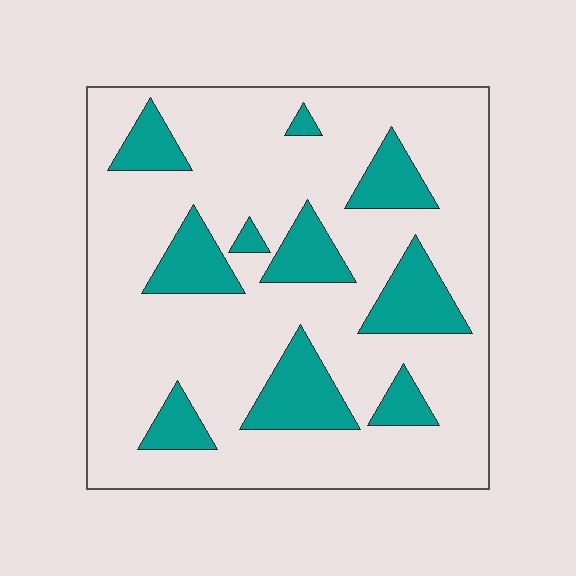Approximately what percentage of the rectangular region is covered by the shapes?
Approximately 20%.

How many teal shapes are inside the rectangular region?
10.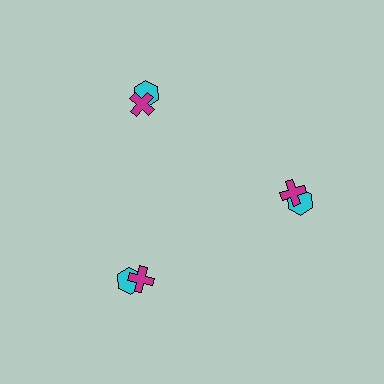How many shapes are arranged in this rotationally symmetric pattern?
There are 6 shapes, arranged in 3 groups of 2.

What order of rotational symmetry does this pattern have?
This pattern has 3-fold rotational symmetry.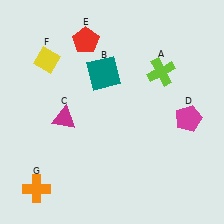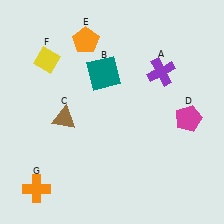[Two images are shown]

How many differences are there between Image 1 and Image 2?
There are 3 differences between the two images.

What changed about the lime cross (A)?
In Image 1, A is lime. In Image 2, it changed to purple.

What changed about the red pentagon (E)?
In Image 1, E is red. In Image 2, it changed to orange.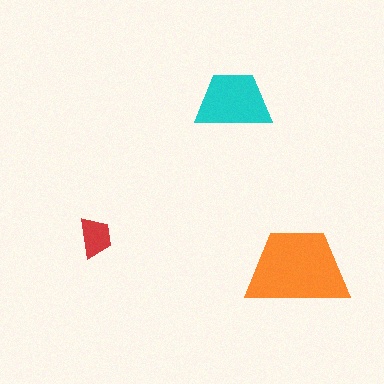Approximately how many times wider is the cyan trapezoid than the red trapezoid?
About 2 times wider.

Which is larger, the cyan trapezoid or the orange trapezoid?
The orange one.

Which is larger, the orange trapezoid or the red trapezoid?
The orange one.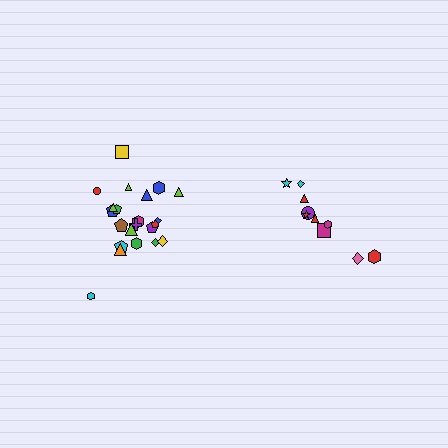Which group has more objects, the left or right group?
The left group.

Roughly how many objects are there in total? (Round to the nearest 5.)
Roughly 30 objects in total.